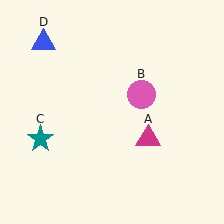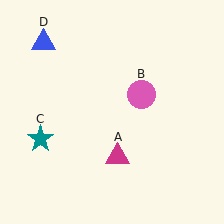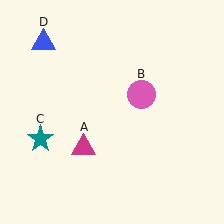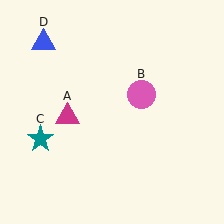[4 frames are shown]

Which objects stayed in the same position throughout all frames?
Pink circle (object B) and teal star (object C) and blue triangle (object D) remained stationary.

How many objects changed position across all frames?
1 object changed position: magenta triangle (object A).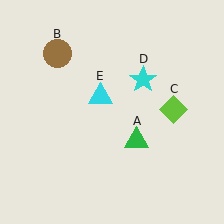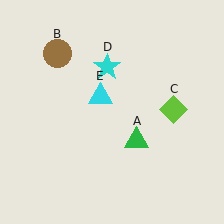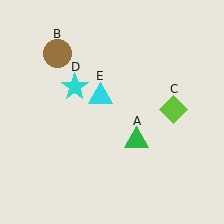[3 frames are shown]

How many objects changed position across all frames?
1 object changed position: cyan star (object D).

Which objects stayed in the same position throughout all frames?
Green triangle (object A) and brown circle (object B) and lime diamond (object C) and cyan triangle (object E) remained stationary.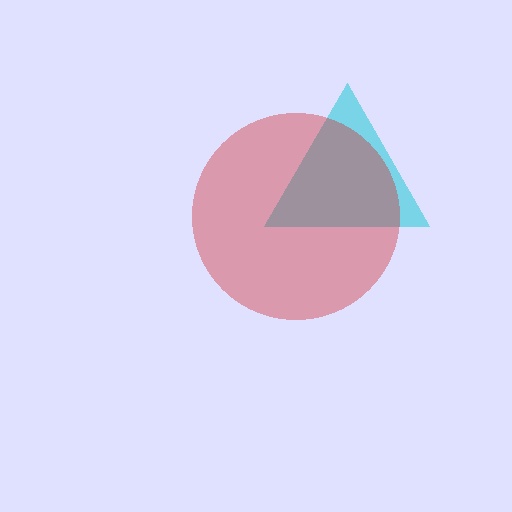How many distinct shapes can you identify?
There are 2 distinct shapes: a cyan triangle, a red circle.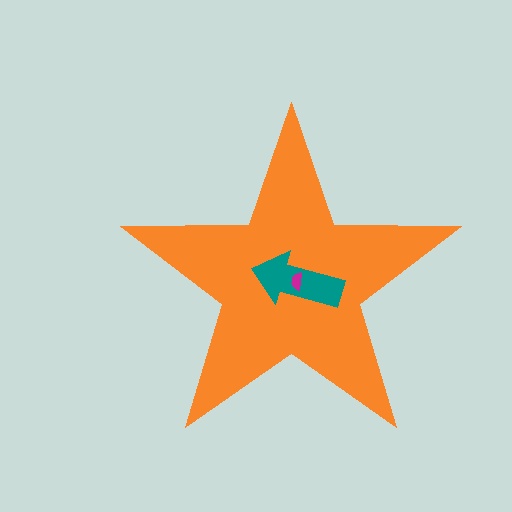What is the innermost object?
The magenta semicircle.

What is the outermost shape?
The orange star.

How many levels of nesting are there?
3.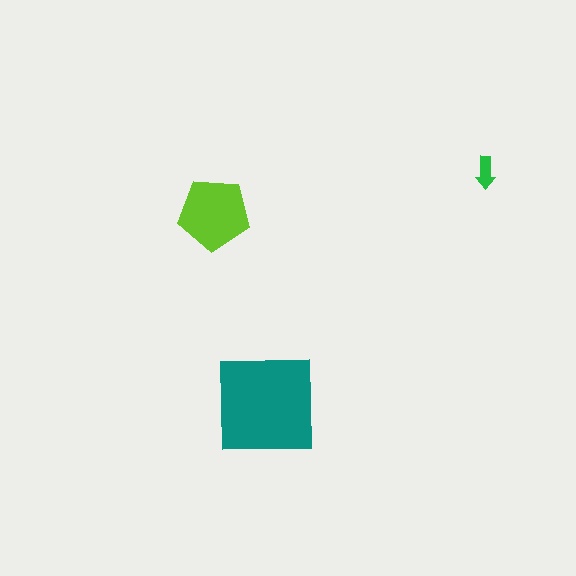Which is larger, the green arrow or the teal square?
The teal square.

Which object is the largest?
The teal square.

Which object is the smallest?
The green arrow.